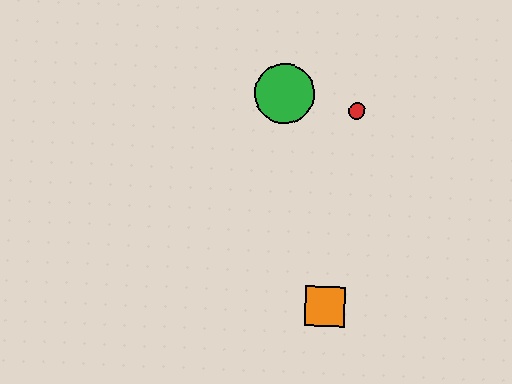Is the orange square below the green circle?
Yes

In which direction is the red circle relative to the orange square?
The red circle is above the orange square.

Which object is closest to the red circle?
The green circle is closest to the red circle.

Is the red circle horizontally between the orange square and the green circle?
No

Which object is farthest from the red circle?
The orange square is farthest from the red circle.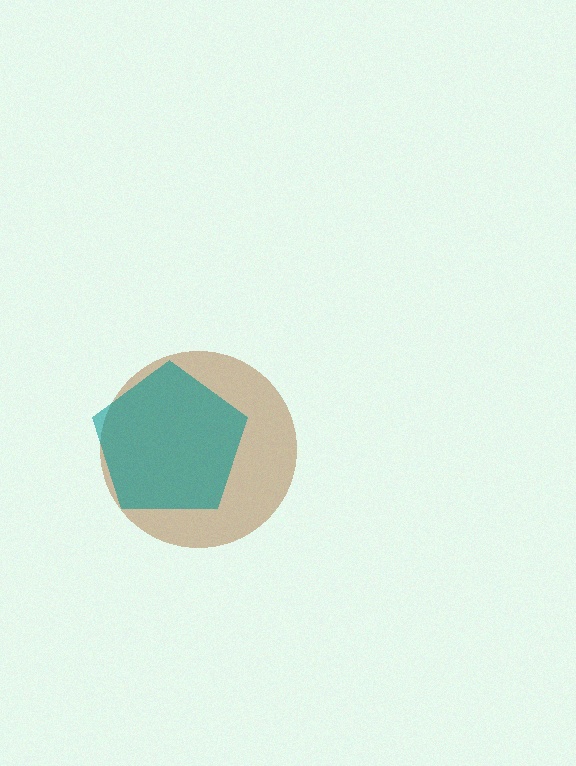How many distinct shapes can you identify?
There are 2 distinct shapes: a brown circle, a teal pentagon.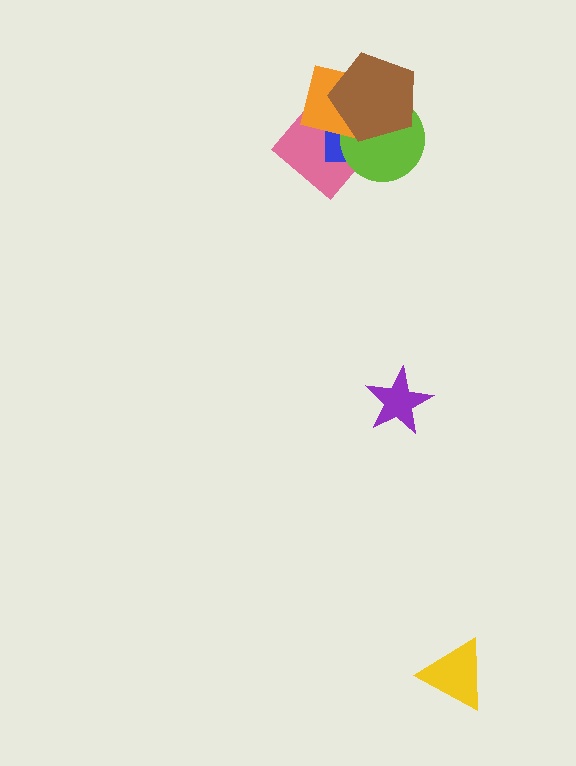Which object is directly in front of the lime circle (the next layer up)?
The orange square is directly in front of the lime circle.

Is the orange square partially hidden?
Yes, it is partially covered by another shape.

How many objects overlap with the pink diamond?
4 objects overlap with the pink diamond.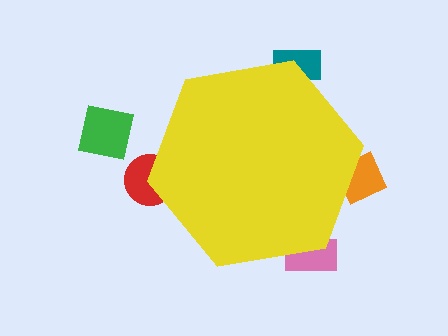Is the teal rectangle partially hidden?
Yes, the teal rectangle is partially hidden behind the yellow hexagon.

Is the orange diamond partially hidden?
Yes, the orange diamond is partially hidden behind the yellow hexagon.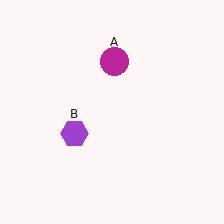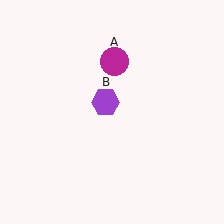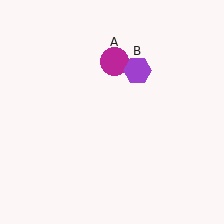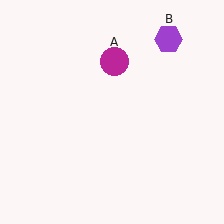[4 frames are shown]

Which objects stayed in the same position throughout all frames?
Magenta circle (object A) remained stationary.